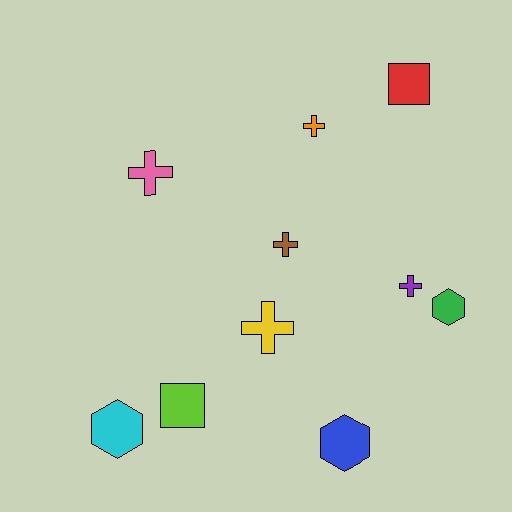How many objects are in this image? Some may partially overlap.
There are 10 objects.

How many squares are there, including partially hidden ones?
There are 2 squares.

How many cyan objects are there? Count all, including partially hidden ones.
There is 1 cyan object.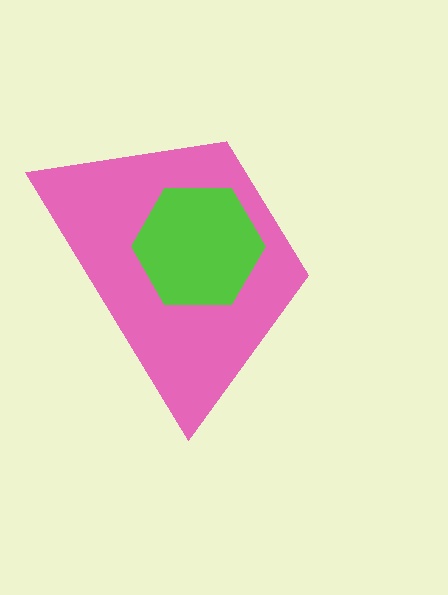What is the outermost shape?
The pink trapezoid.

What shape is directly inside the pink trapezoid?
The lime hexagon.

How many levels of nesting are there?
2.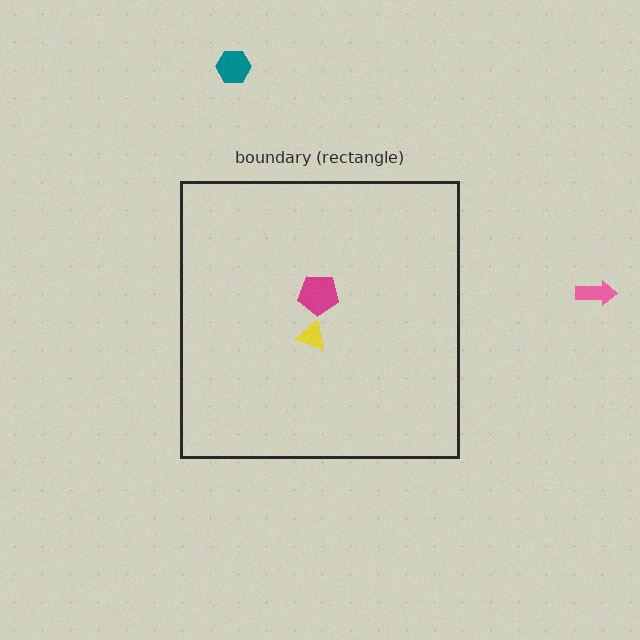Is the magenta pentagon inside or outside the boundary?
Inside.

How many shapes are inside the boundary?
2 inside, 2 outside.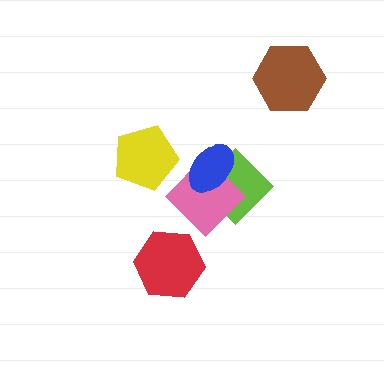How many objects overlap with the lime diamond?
2 objects overlap with the lime diamond.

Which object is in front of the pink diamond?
The blue ellipse is in front of the pink diamond.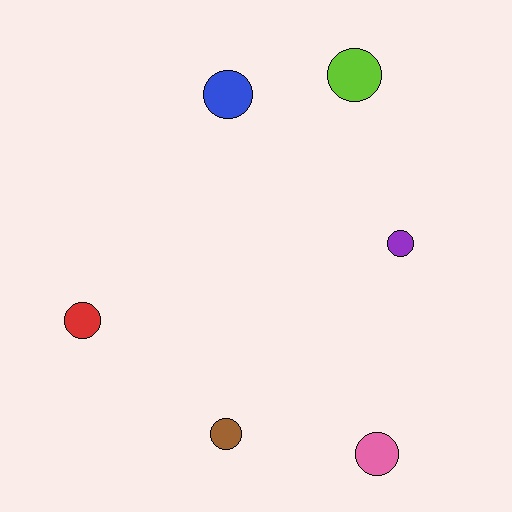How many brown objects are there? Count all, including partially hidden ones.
There is 1 brown object.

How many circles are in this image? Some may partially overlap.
There are 6 circles.